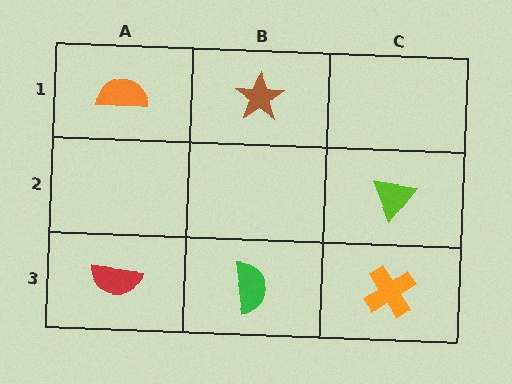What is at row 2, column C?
A lime triangle.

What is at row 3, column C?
An orange cross.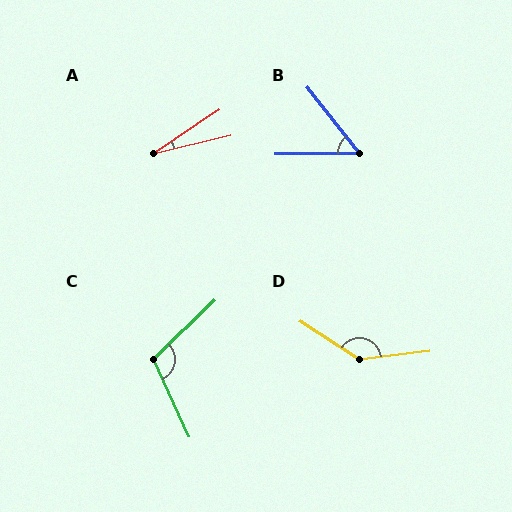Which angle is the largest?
D, at approximately 140 degrees.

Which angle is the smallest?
A, at approximately 20 degrees.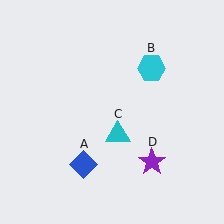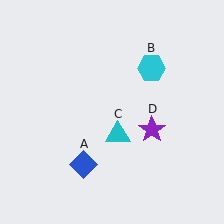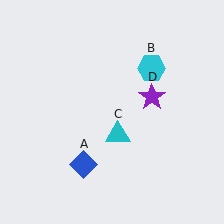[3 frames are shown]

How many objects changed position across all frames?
1 object changed position: purple star (object D).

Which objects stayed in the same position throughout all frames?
Blue diamond (object A) and cyan hexagon (object B) and cyan triangle (object C) remained stationary.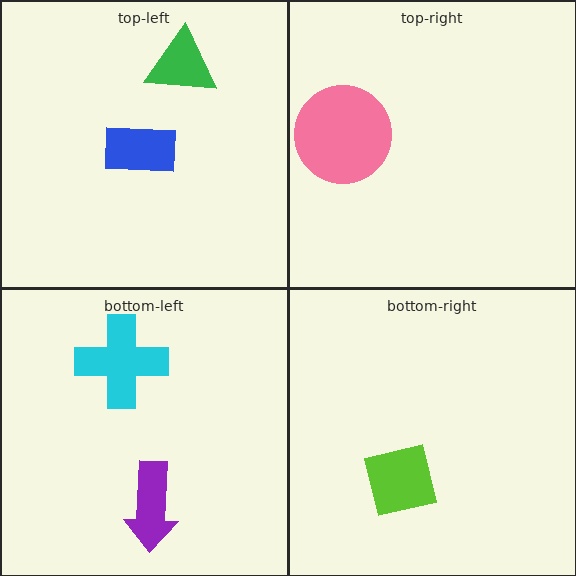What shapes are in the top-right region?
The pink circle.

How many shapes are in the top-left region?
2.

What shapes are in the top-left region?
The green triangle, the blue rectangle.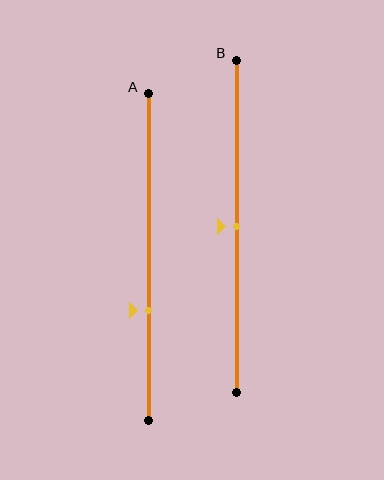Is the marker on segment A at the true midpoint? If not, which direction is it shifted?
No, the marker on segment A is shifted downward by about 16% of the segment length.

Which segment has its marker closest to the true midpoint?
Segment B has its marker closest to the true midpoint.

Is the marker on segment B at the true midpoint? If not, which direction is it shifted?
Yes, the marker on segment B is at the true midpoint.